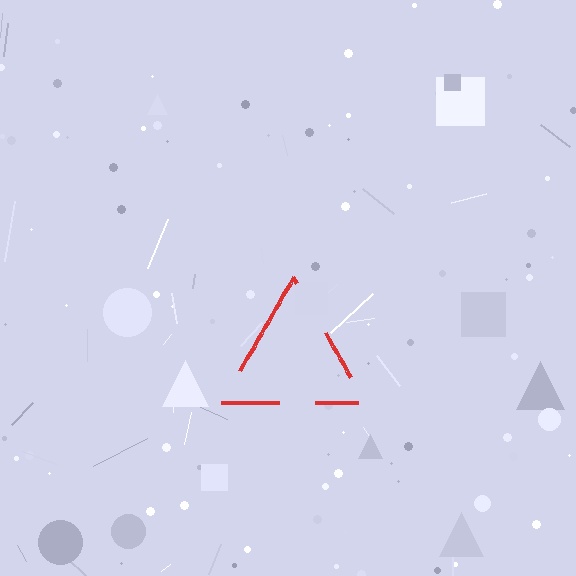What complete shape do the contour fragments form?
The contour fragments form a triangle.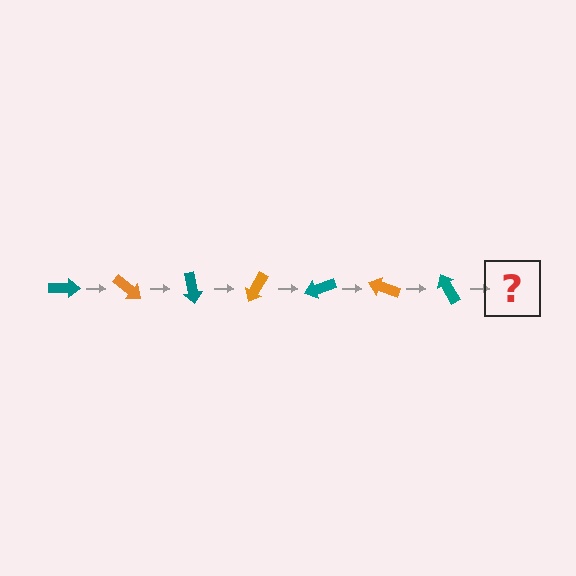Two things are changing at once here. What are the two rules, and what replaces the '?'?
The two rules are that it rotates 40 degrees each step and the color cycles through teal and orange. The '?' should be an orange arrow, rotated 280 degrees from the start.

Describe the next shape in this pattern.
It should be an orange arrow, rotated 280 degrees from the start.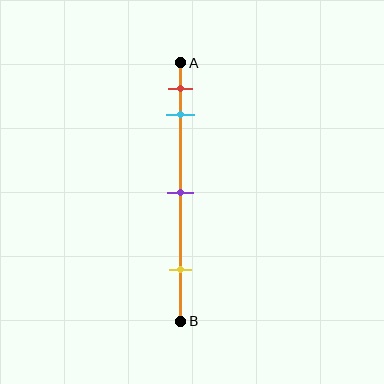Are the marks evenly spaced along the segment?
No, the marks are not evenly spaced.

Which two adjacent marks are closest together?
The red and cyan marks are the closest adjacent pair.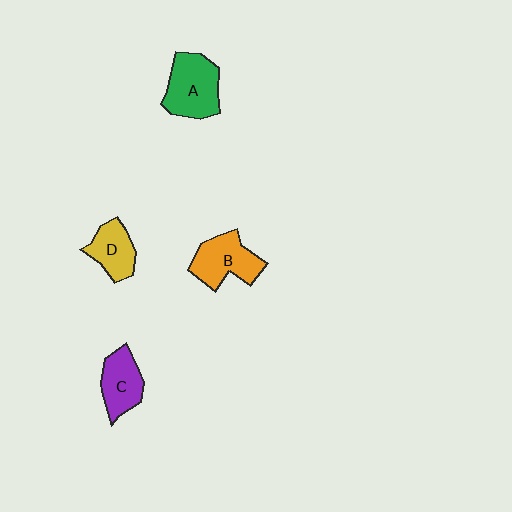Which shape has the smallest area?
Shape D (yellow).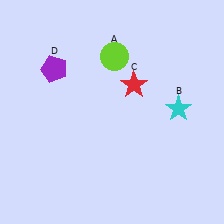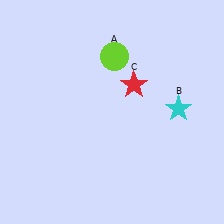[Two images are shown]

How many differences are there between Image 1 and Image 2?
There is 1 difference between the two images.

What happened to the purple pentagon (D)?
The purple pentagon (D) was removed in Image 2. It was in the top-left area of Image 1.